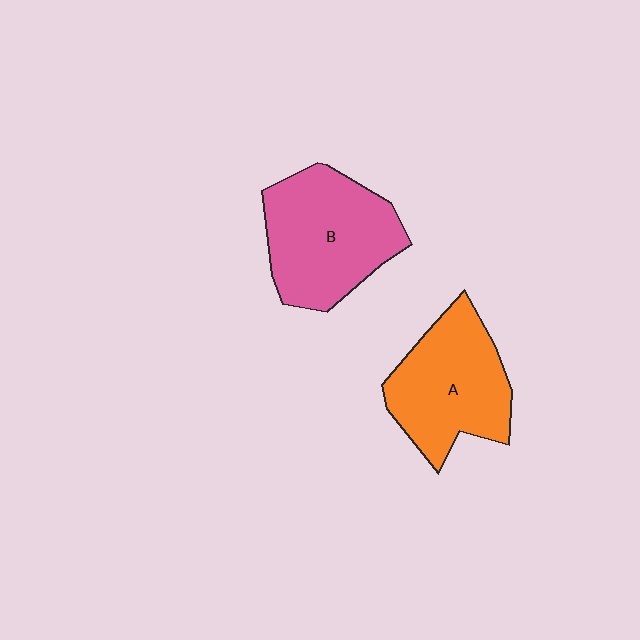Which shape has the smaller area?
Shape A (orange).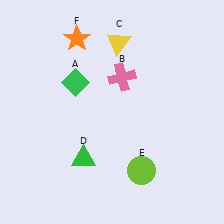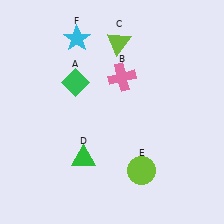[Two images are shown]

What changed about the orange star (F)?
In Image 1, F is orange. In Image 2, it changed to cyan.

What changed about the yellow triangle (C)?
In Image 1, C is yellow. In Image 2, it changed to lime.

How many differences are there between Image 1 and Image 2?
There are 2 differences between the two images.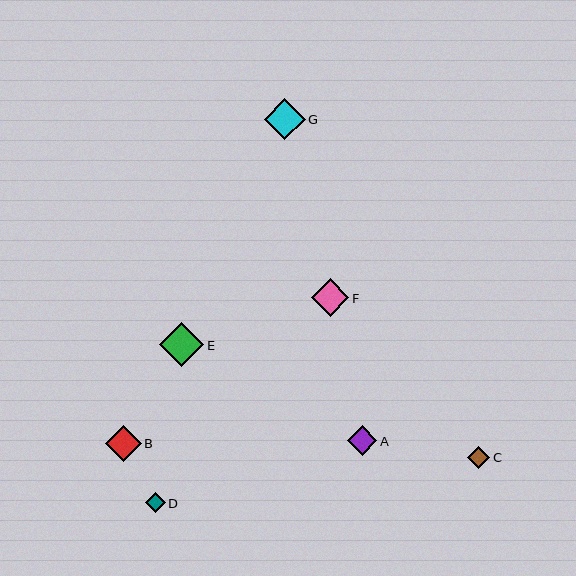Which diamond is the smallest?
Diamond D is the smallest with a size of approximately 20 pixels.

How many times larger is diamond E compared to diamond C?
Diamond E is approximately 2.0 times the size of diamond C.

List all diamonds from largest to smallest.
From largest to smallest: E, G, F, B, A, C, D.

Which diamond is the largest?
Diamond E is the largest with a size of approximately 44 pixels.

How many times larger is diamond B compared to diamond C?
Diamond B is approximately 1.6 times the size of diamond C.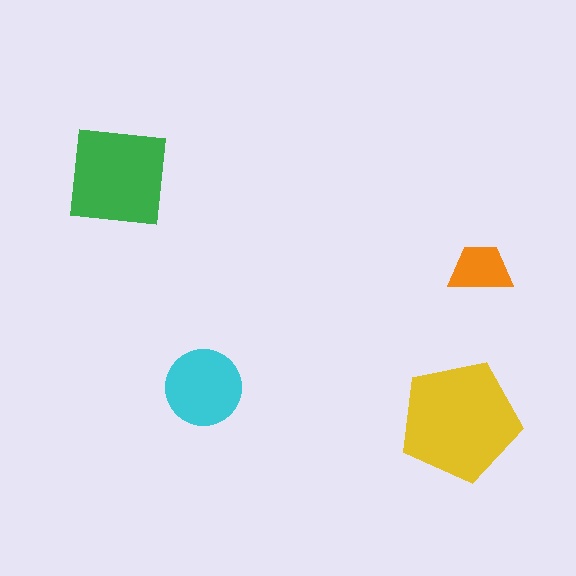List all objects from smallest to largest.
The orange trapezoid, the cyan circle, the green square, the yellow pentagon.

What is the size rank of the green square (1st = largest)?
2nd.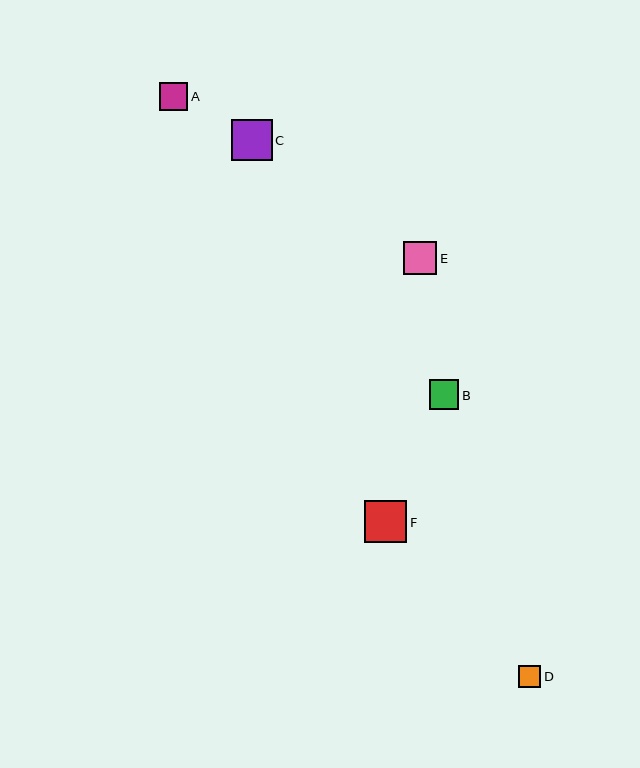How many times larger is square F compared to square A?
Square F is approximately 1.5 times the size of square A.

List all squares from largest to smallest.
From largest to smallest: F, C, E, B, A, D.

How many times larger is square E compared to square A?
Square E is approximately 1.2 times the size of square A.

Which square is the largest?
Square F is the largest with a size of approximately 42 pixels.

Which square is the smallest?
Square D is the smallest with a size of approximately 22 pixels.